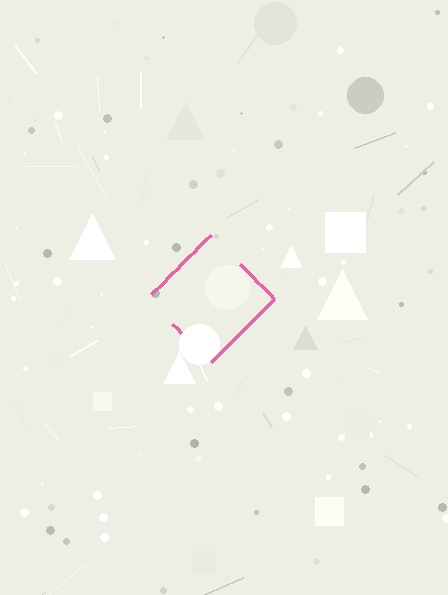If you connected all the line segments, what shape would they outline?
They would outline a diamond.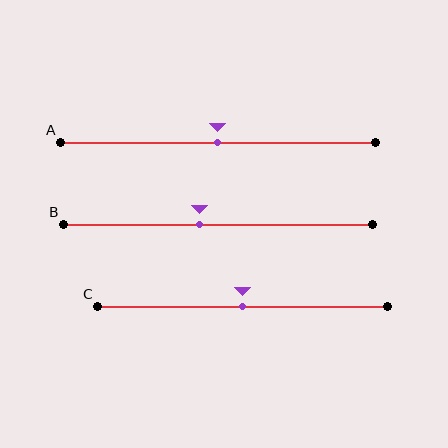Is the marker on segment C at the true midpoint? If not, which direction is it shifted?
Yes, the marker on segment C is at the true midpoint.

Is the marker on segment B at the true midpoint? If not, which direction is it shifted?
No, the marker on segment B is shifted to the left by about 6% of the segment length.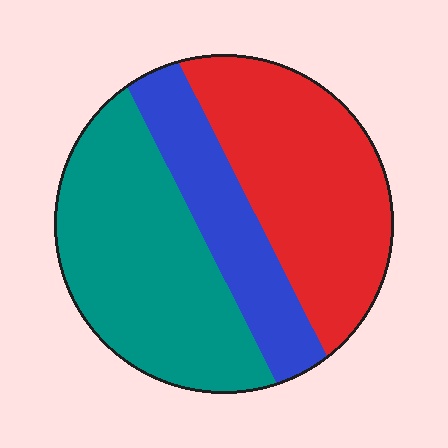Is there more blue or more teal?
Teal.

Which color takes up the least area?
Blue, at roughly 20%.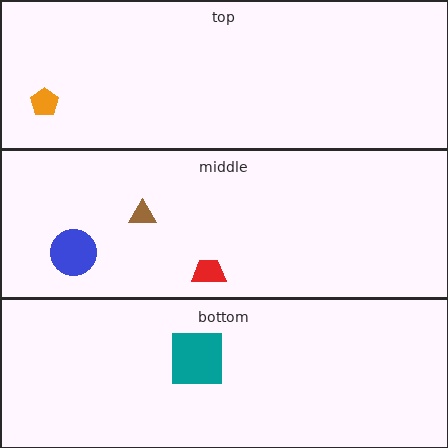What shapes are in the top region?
The orange pentagon.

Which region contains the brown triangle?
The middle region.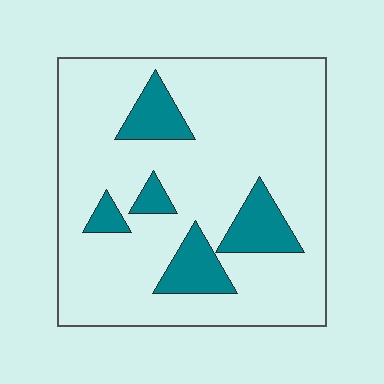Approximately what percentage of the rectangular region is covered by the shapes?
Approximately 15%.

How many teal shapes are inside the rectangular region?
5.